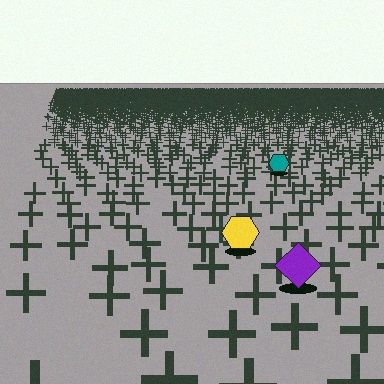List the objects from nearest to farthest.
From nearest to farthest: the purple diamond, the yellow hexagon, the teal hexagon.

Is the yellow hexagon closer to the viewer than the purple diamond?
No. The purple diamond is closer — you can tell from the texture gradient: the ground texture is coarser near it.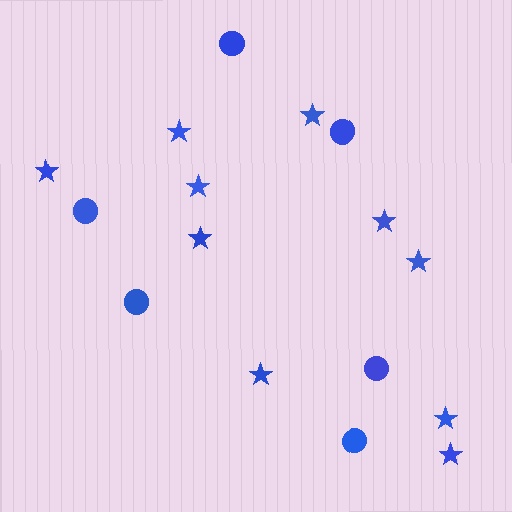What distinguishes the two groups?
There are 2 groups: one group of circles (6) and one group of stars (10).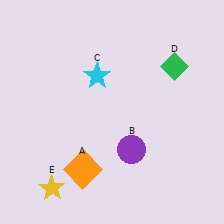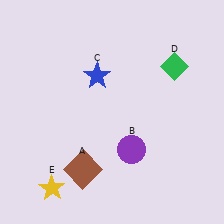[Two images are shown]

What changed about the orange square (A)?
In Image 1, A is orange. In Image 2, it changed to brown.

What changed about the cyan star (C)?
In Image 1, C is cyan. In Image 2, it changed to blue.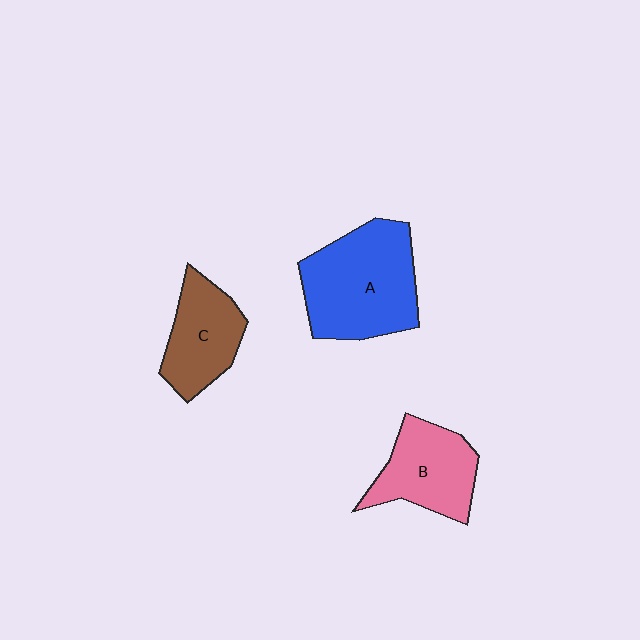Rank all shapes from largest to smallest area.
From largest to smallest: A (blue), B (pink), C (brown).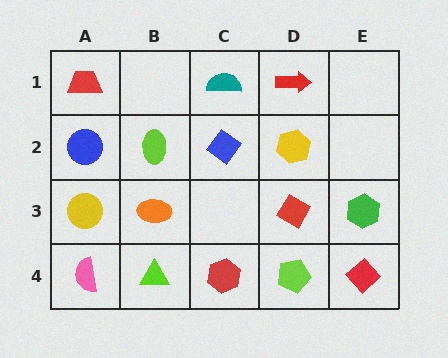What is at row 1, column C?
A teal semicircle.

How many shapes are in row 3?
4 shapes.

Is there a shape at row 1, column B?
No, that cell is empty.